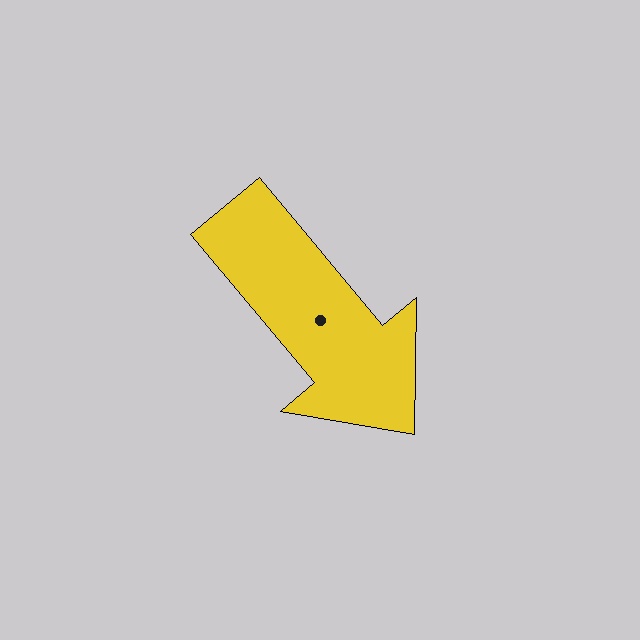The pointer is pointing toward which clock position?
Roughly 5 o'clock.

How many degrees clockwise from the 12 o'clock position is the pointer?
Approximately 140 degrees.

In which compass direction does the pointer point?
Southeast.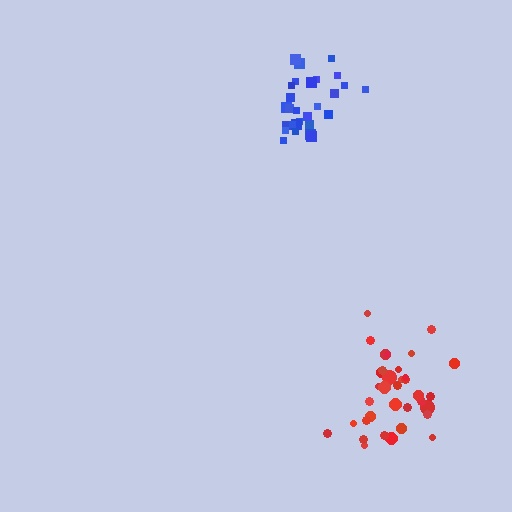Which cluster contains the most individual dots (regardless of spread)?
Red (35).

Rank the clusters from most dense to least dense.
blue, red.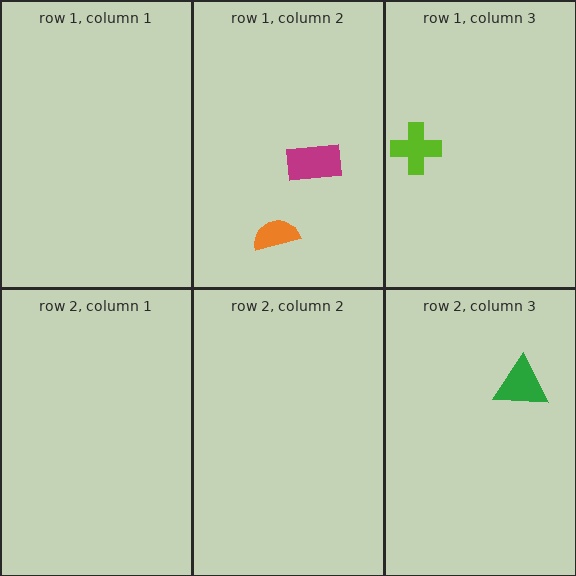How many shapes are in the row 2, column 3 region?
1.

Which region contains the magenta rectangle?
The row 1, column 2 region.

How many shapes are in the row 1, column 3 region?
1.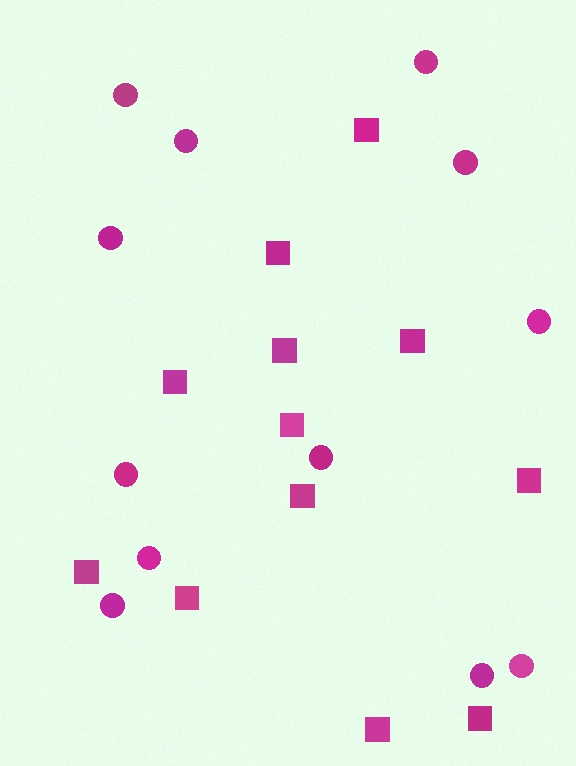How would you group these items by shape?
There are 2 groups: one group of circles (12) and one group of squares (12).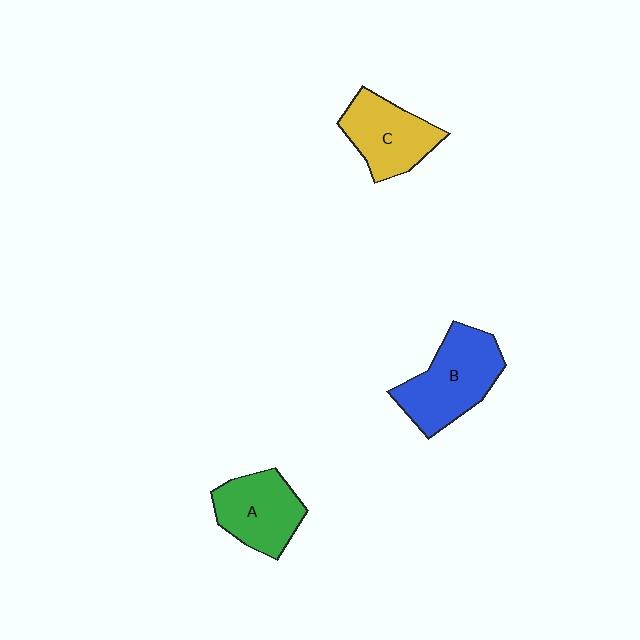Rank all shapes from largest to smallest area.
From largest to smallest: B (blue), A (green), C (yellow).